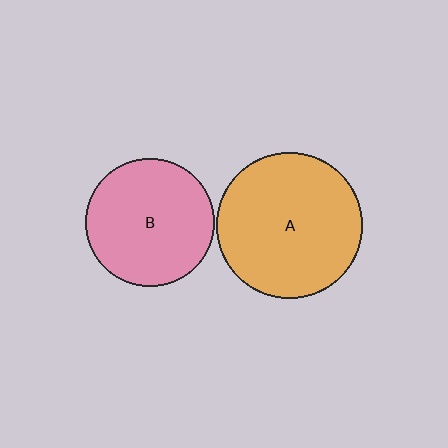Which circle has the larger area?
Circle A (orange).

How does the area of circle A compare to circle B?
Approximately 1.3 times.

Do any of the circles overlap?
No, none of the circles overlap.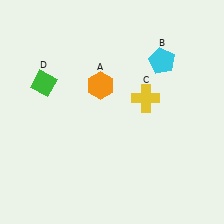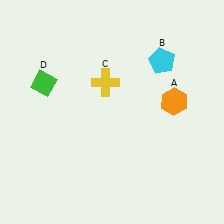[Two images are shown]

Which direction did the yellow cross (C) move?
The yellow cross (C) moved left.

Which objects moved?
The objects that moved are: the orange hexagon (A), the yellow cross (C).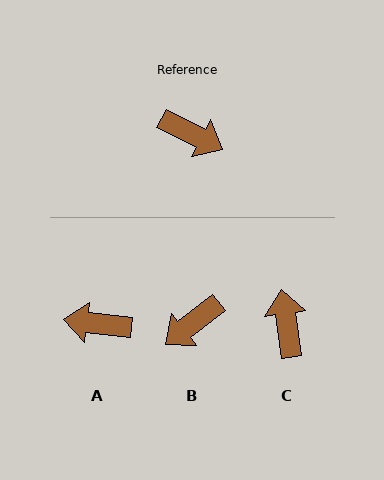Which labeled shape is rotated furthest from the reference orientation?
A, about 160 degrees away.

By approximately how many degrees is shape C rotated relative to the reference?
Approximately 125 degrees counter-clockwise.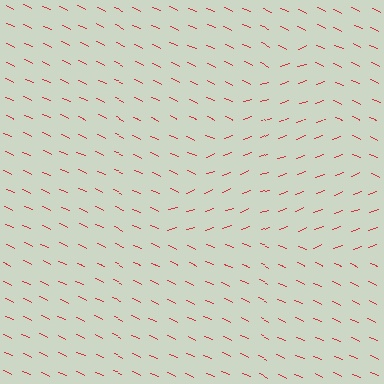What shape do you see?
I see a triangle.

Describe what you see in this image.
The image is filled with small red line segments. A triangle region in the image has lines oriented differently from the surrounding lines, creating a visible texture boundary.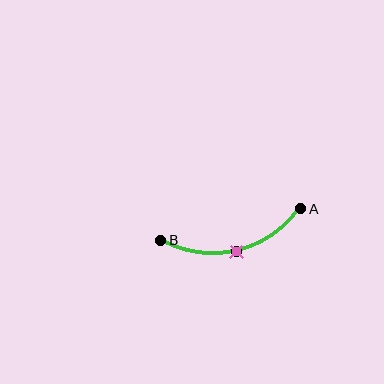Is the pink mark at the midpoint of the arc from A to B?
Yes. The pink mark lies on the arc at equal arc-length from both A and B — it is the arc midpoint.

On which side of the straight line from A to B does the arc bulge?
The arc bulges below the straight line connecting A and B.